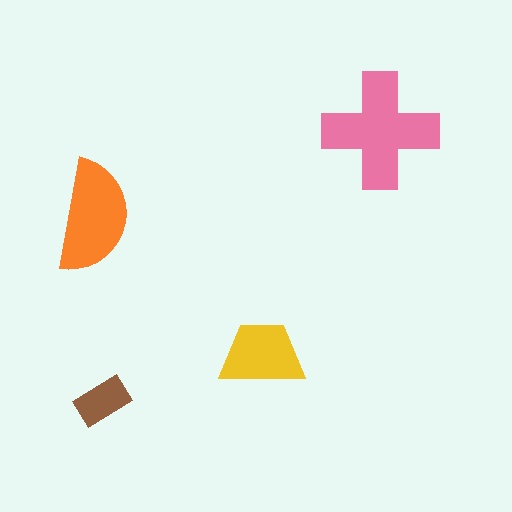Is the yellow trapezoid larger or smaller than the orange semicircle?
Smaller.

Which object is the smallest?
The brown rectangle.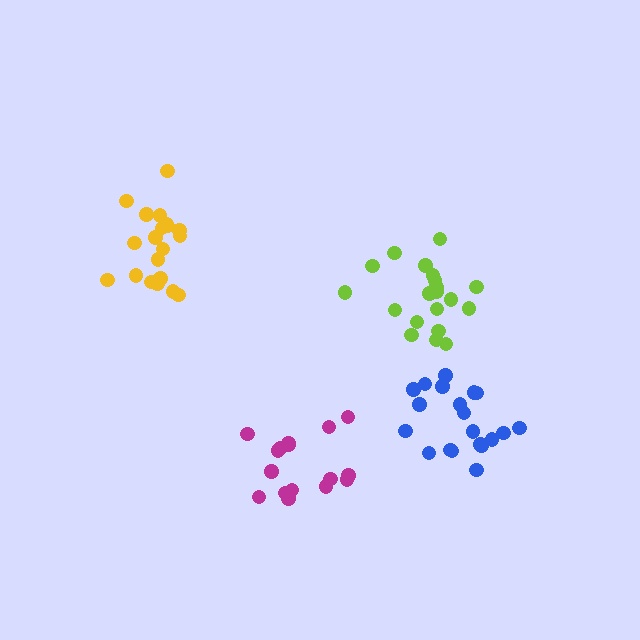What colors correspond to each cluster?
The clusters are colored: lime, yellow, magenta, blue.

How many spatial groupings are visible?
There are 4 spatial groupings.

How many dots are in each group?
Group 1: 20 dots, Group 2: 20 dots, Group 3: 16 dots, Group 4: 20 dots (76 total).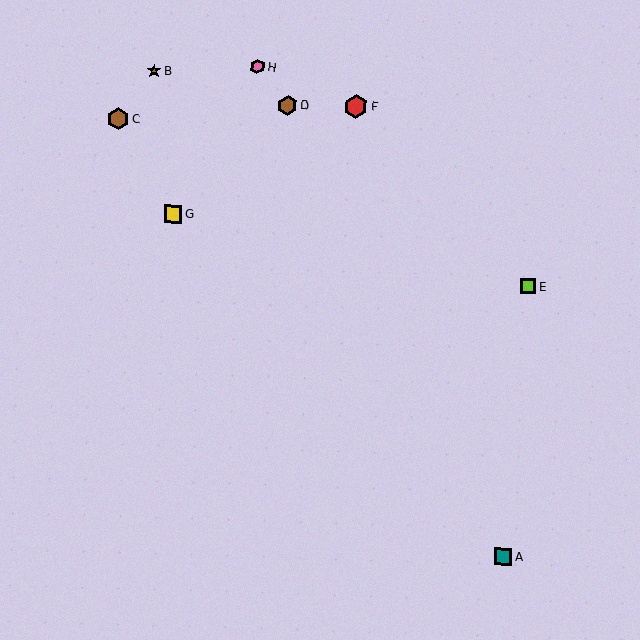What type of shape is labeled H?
Shape H is a pink hexagon.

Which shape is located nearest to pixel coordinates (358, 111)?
The red hexagon (labeled F) at (356, 106) is nearest to that location.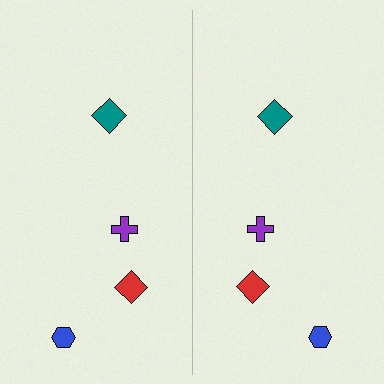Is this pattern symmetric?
Yes, this pattern has bilateral (reflection) symmetry.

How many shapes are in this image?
There are 8 shapes in this image.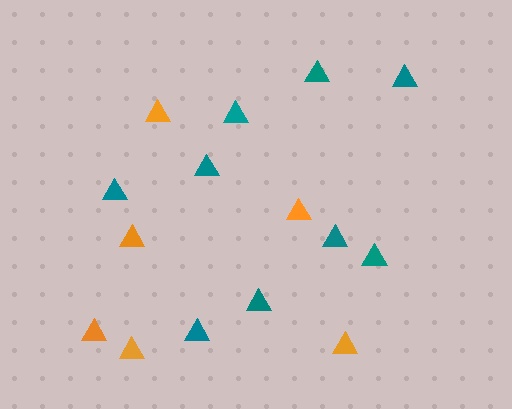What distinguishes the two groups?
There are 2 groups: one group of orange triangles (6) and one group of teal triangles (9).